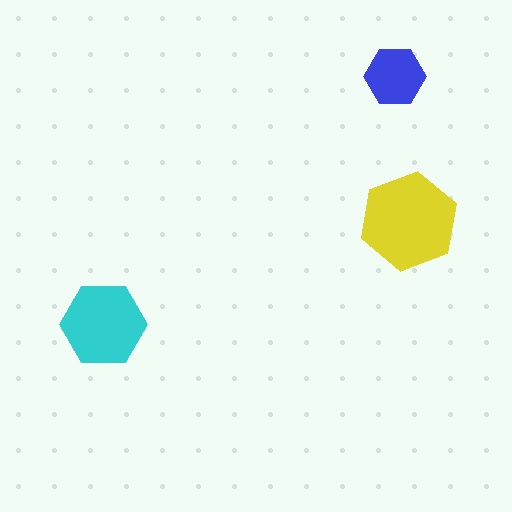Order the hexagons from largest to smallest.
the yellow one, the cyan one, the blue one.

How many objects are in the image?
There are 3 objects in the image.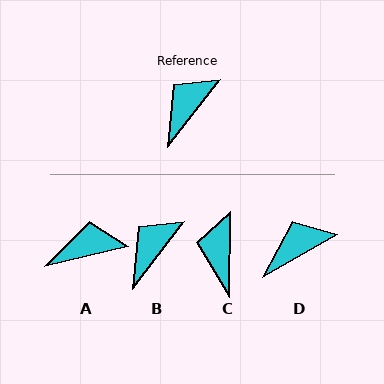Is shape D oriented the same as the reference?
No, it is off by about 22 degrees.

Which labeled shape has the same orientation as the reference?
B.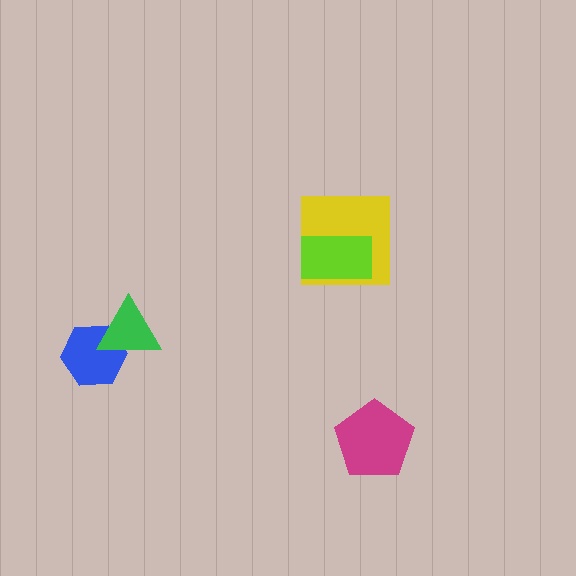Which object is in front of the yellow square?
The lime rectangle is in front of the yellow square.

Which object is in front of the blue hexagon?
The green triangle is in front of the blue hexagon.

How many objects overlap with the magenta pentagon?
0 objects overlap with the magenta pentagon.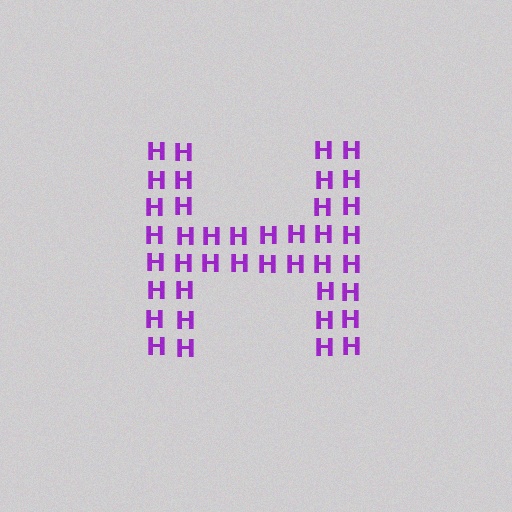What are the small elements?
The small elements are letter H's.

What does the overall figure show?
The overall figure shows the letter H.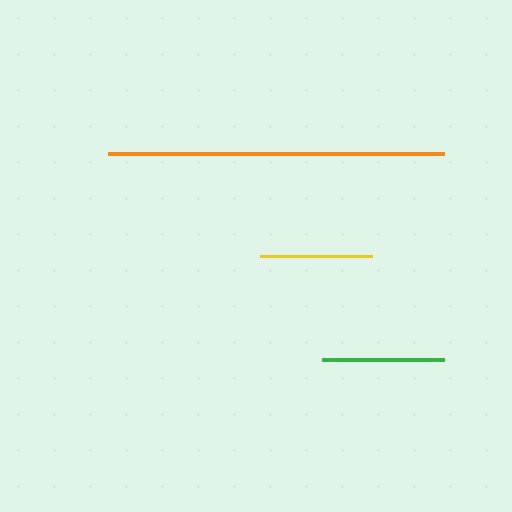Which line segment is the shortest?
The yellow line is the shortest at approximately 112 pixels.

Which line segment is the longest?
The orange line is the longest at approximately 337 pixels.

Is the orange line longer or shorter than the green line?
The orange line is longer than the green line.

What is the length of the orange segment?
The orange segment is approximately 337 pixels long.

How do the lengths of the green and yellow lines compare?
The green and yellow lines are approximately the same length.